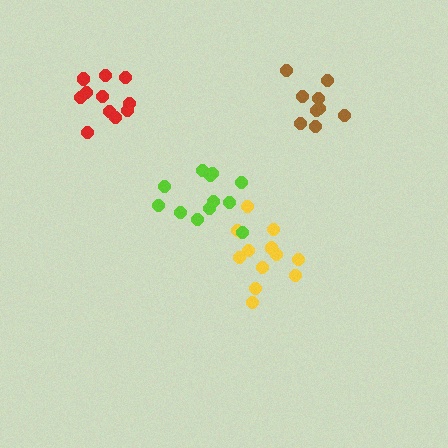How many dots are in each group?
Group 1: 13 dots, Group 2: 9 dots, Group 3: 12 dots, Group 4: 11 dots (45 total).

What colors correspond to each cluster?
The clusters are colored: yellow, brown, lime, red.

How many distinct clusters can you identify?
There are 4 distinct clusters.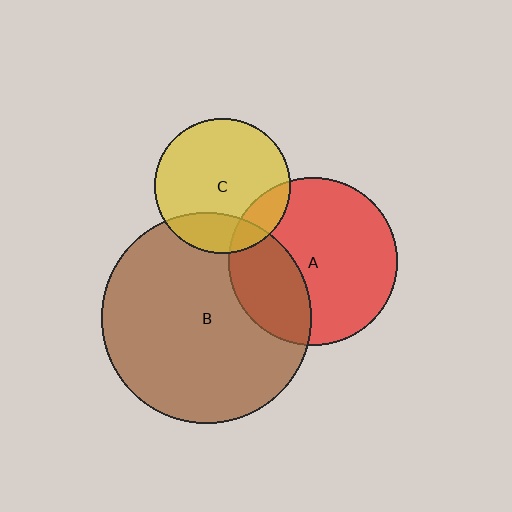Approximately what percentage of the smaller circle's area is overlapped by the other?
Approximately 30%.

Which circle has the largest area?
Circle B (brown).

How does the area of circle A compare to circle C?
Approximately 1.6 times.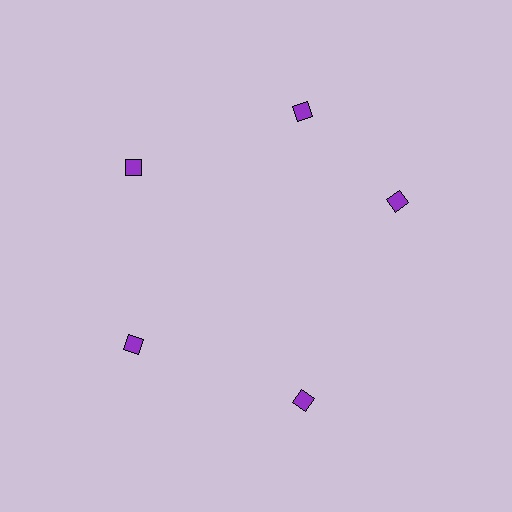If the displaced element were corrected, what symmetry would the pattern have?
It would have 5-fold rotational symmetry — the pattern would map onto itself every 72 degrees.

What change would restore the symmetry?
The symmetry would be restored by rotating it back into even spacing with its neighbors so that all 5 diamonds sit at equal angles and equal distance from the center.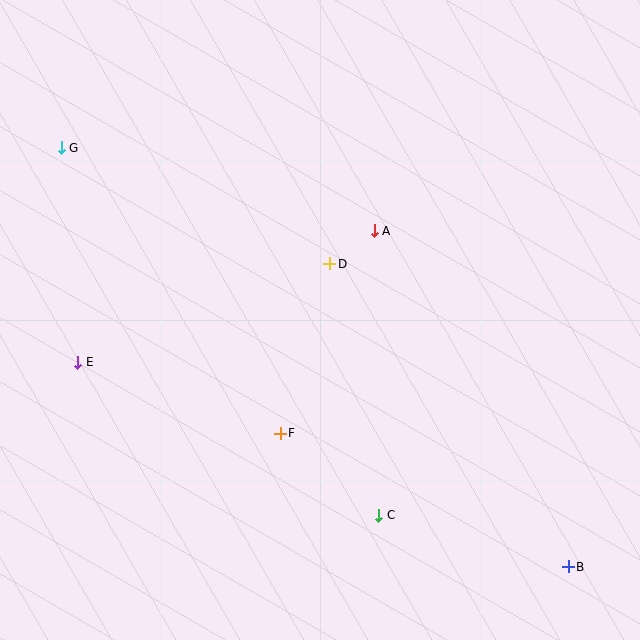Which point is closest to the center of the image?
Point D at (330, 264) is closest to the center.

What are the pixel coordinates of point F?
Point F is at (280, 433).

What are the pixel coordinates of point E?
Point E is at (78, 362).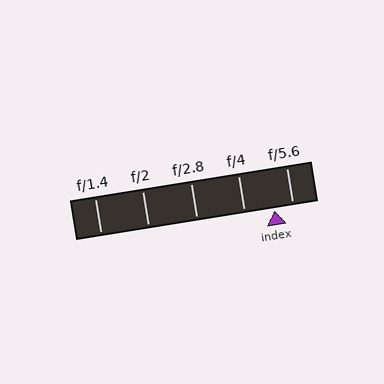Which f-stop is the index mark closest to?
The index mark is closest to f/5.6.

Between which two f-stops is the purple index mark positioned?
The index mark is between f/4 and f/5.6.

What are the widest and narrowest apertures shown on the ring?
The widest aperture shown is f/1.4 and the narrowest is f/5.6.